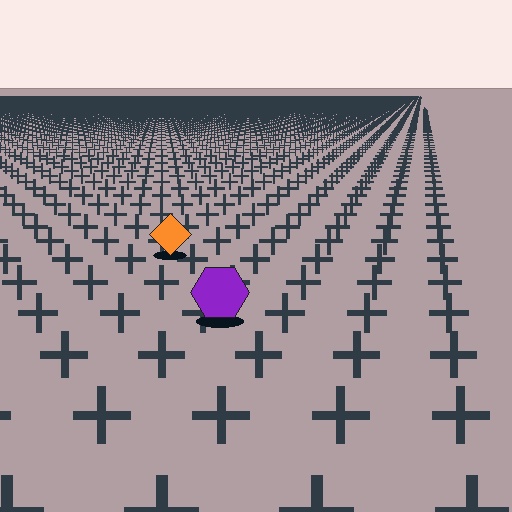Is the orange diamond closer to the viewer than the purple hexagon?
No. The purple hexagon is closer — you can tell from the texture gradient: the ground texture is coarser near it.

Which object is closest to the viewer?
The purple hexagon is closest. The texture marks near it are larger and more spread out.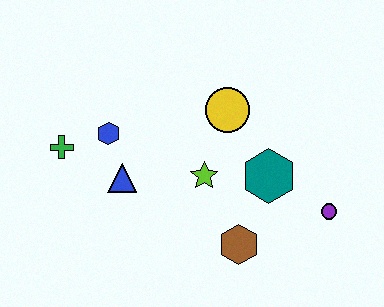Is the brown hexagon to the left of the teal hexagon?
Yes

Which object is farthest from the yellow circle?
The green cross is farthest from the yellow circle.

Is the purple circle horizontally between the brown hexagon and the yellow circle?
No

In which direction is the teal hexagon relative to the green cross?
The teal hexagon is to the right of the green cross.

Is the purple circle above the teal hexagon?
No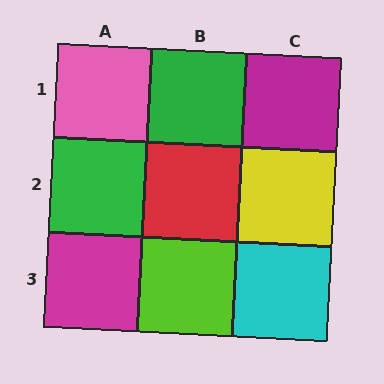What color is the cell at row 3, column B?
Lime.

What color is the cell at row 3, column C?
Cyan.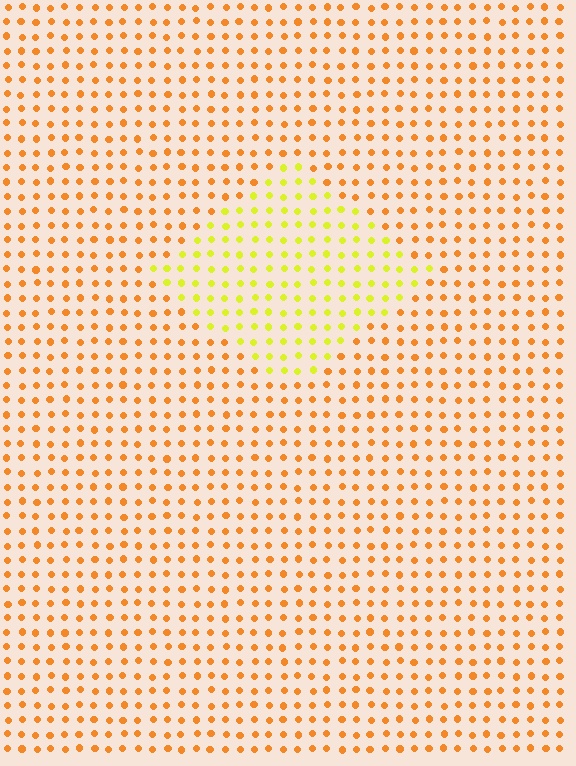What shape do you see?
I see a diamond.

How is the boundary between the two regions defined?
The boundary is defined purely by a slight shift in hue (about 39 degrees). Spacing, size, and orientation are identical on both sides.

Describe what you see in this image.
The image is filled with small orange elements in a uniform arrangement. A diamond-shaped region is visible where the elements are tinted to a slightly different hue, forming a subtle color boundary.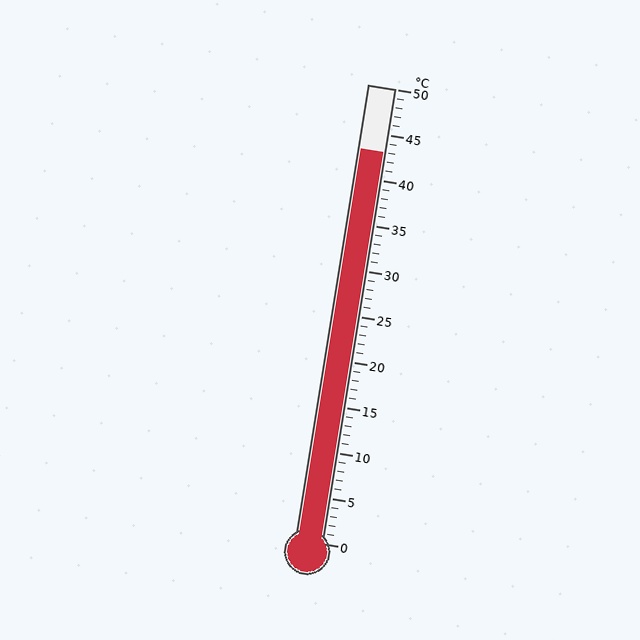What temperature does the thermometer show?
The thermometer shows approximately 43°C.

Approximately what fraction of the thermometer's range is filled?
The thermometer is filled to approximately 85% of its range.